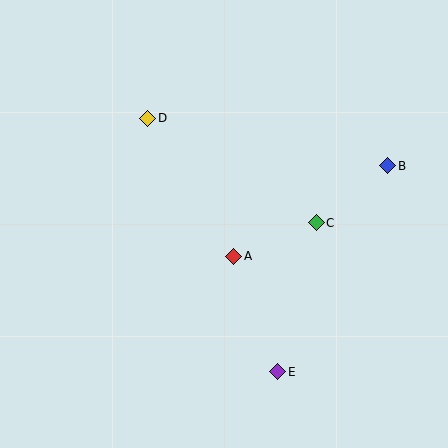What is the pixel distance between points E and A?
The distance between E and A is 123 pixels.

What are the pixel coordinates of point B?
Point B is at (388, 166).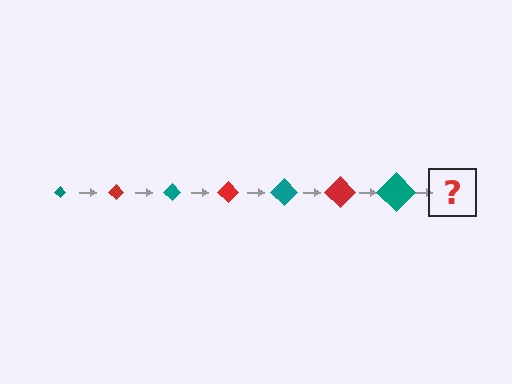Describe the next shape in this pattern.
It should be a red diamond, larger than the previous one.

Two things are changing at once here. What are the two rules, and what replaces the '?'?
The two rules are that the diamond grows larger each step and the color cycles through teal and red. The '?' should be a red diamond, larger than the previous one.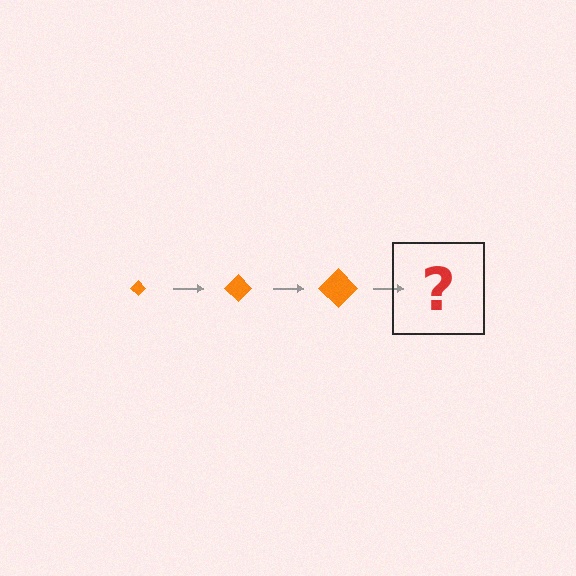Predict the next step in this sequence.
The next step is an orange diamond, larger than the previous one.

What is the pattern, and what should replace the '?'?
The pattern is that the diamond gets progressively larger each step. The '?' should be an orange diamond, larger than the previous one.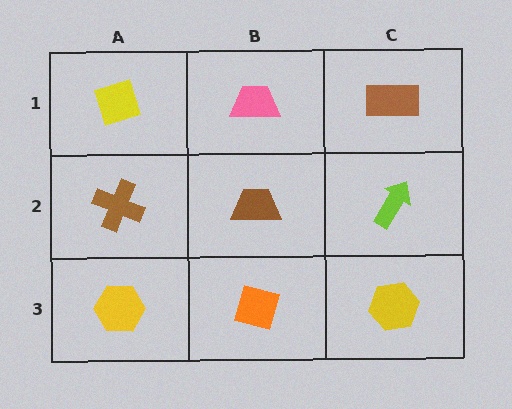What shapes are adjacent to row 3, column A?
A brown cross (row 2, column A), an orange diamond (row 3, column B).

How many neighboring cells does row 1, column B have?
3.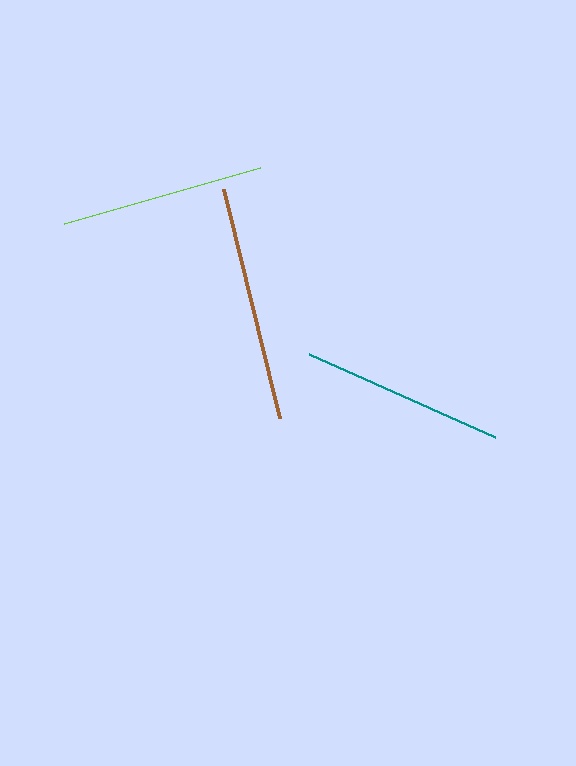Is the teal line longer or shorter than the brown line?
The brown line is longer than the teal line.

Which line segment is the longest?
The brown line is the longest at approximately 236 pixels.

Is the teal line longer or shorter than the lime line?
The lime line is longer than the teal line.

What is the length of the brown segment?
The brown segment is approximately 236 pixels long.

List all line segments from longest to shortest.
From longest to shortest: brown, lime, teal.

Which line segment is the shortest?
The teal line is the shortest at approximately 204 pixels.